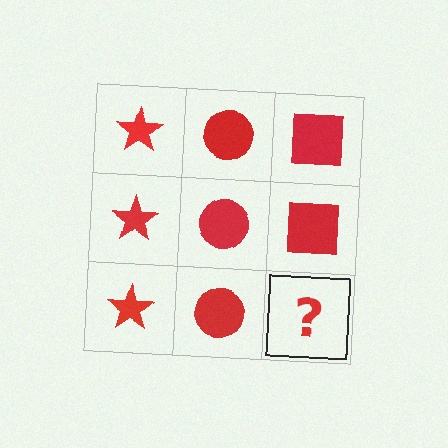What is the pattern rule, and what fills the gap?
The rule is that each column has a consistent shape. The gap should be filled with a red square.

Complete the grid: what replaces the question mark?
The question mark should be replaced with a red square.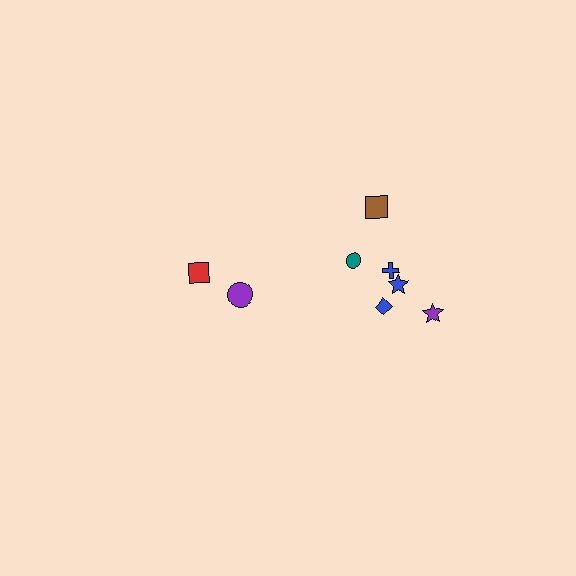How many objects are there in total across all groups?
There are 9 objects.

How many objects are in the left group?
There are 3 objects.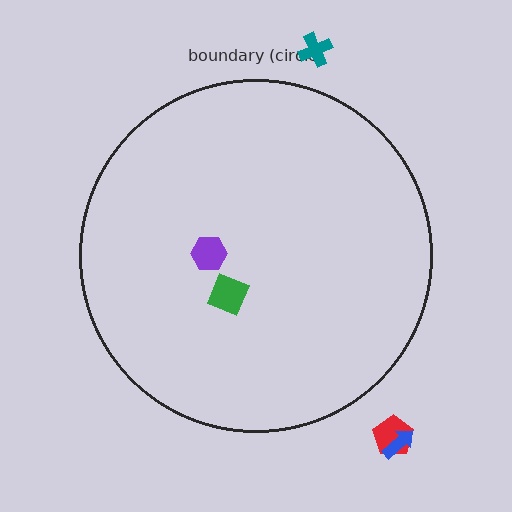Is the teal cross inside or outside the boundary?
Outside.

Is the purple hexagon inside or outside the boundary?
Inside.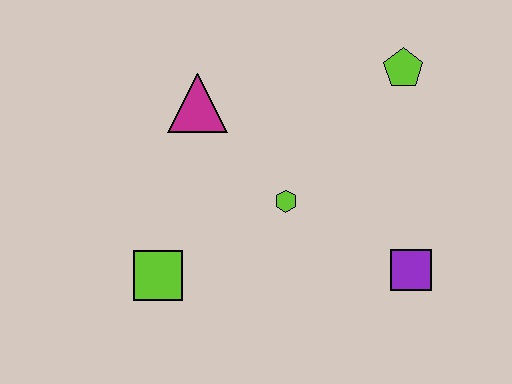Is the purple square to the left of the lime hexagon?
No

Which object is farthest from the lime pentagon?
The lime square is farthest from the lime pentagon.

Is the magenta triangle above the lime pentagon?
No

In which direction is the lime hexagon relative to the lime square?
The lime hexagon is to the right of the lime square.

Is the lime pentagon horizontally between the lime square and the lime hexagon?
No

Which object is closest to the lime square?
The lime hexagon is closest to the lime square.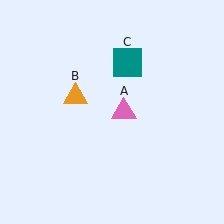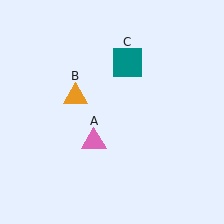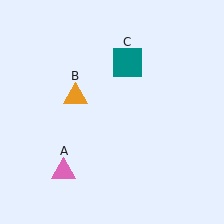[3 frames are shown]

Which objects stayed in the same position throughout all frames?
Orange triangle (object B) and teal square (object C) remained stationary.